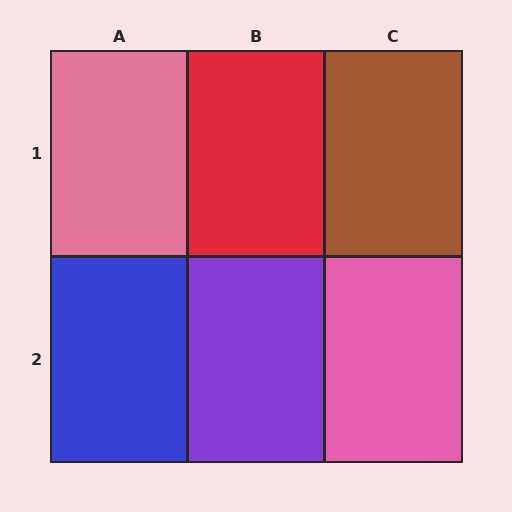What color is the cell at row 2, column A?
Blue.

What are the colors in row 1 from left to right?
Pink, red, brown.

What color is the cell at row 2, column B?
Purple.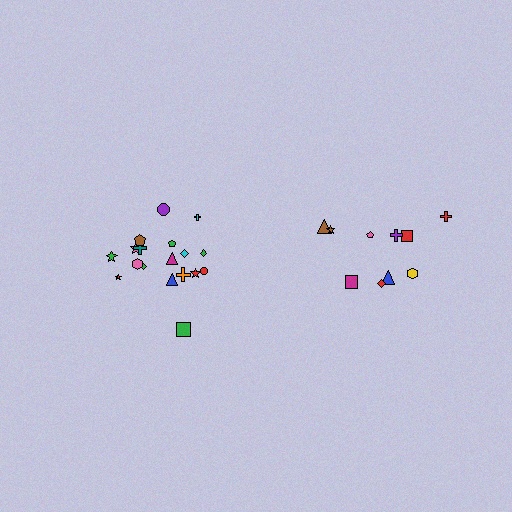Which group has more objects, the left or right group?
The left group.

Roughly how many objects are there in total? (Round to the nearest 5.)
Roughly 30 objects in total.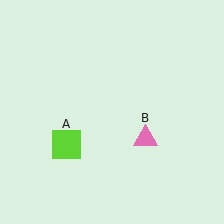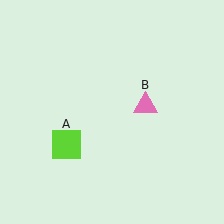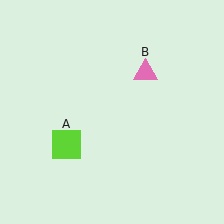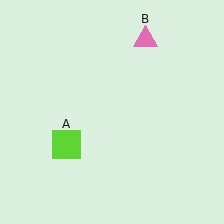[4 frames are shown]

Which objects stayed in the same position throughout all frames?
Lime square (object A) remained stationary.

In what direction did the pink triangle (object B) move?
The pink triangle (object B) moved up.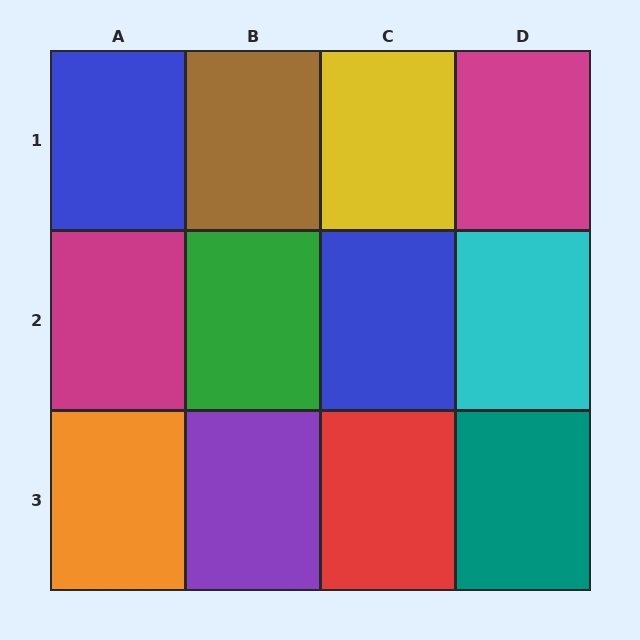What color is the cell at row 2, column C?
Blue.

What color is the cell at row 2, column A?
Magenta.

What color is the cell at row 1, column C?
Yellow.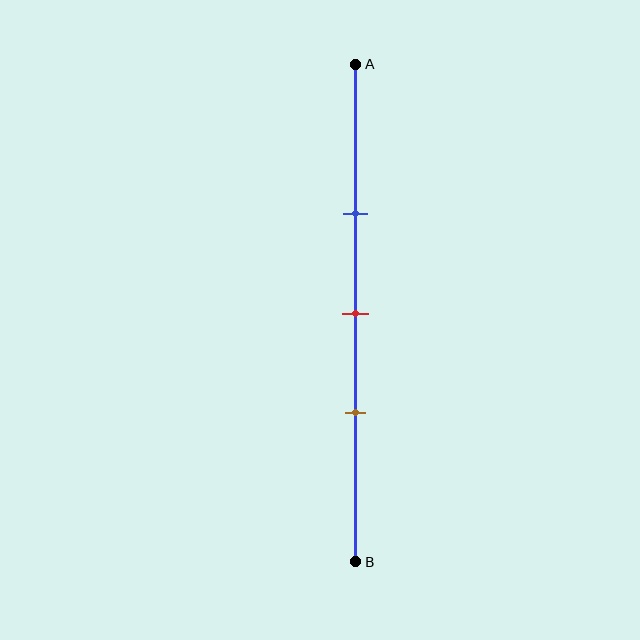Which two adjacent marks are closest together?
The red and brown marks are the closest adjacent pair.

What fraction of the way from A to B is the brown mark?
The brown mark is approximately 70% (0.7) of the way from A to B.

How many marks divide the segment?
There are 3 marks dividing the segment.